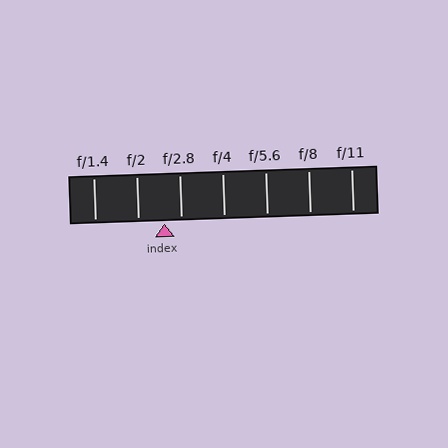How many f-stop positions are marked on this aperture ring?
There are 7 f-stop positions marked.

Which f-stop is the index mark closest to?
The index mark is closest to f/2.8.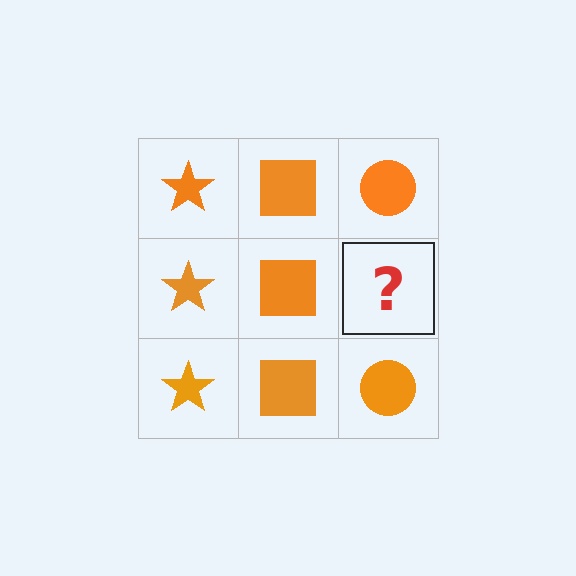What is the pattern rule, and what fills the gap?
The rule is that each column has a consistent shape. The gap should be filled with an orange circle.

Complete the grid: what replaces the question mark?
The question mark should be replaced with an orange circle.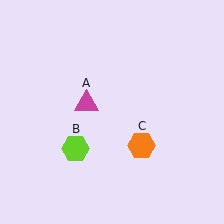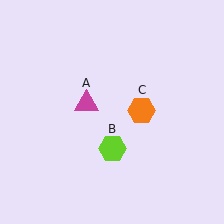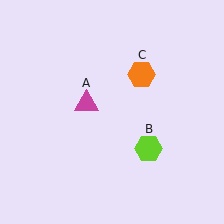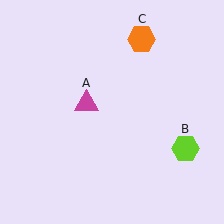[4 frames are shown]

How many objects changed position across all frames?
2 objects changed position: lime hexagon (object B), orange hexagon (object C).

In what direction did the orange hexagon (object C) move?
The orange hexagon (object C) moved up.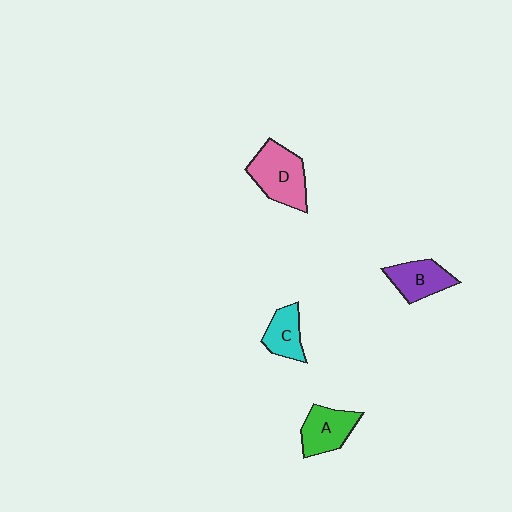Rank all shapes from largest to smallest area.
From largest to smallest: D (pink), A (green), B (purple), C (cyan).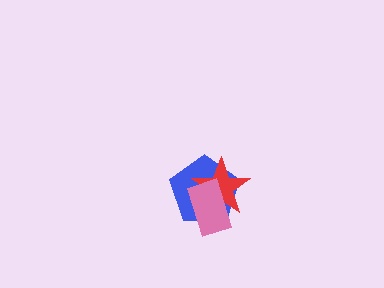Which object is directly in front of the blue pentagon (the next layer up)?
The red star is directly in front of the blue pentagon.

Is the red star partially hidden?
Yes, it is partially covered by another shape.